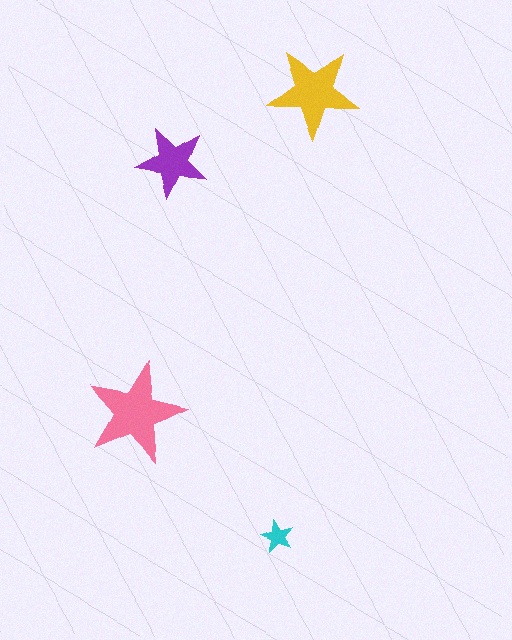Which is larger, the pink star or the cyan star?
The pink one.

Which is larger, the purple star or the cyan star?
The purple one.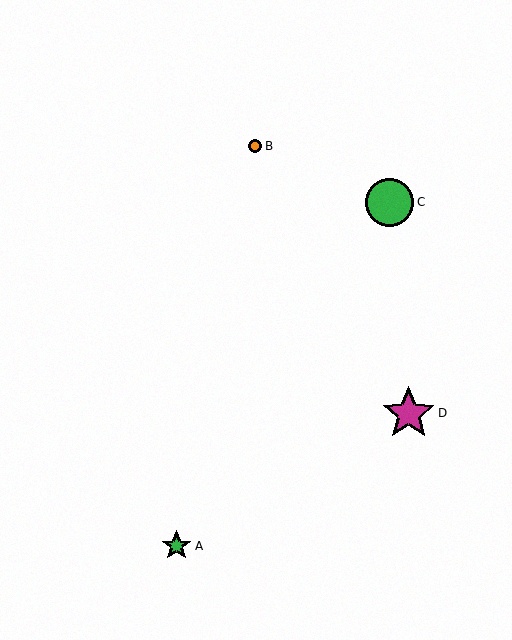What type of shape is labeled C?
Shape C is a green circle.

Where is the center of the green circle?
The center of the green circle is at (390, 202).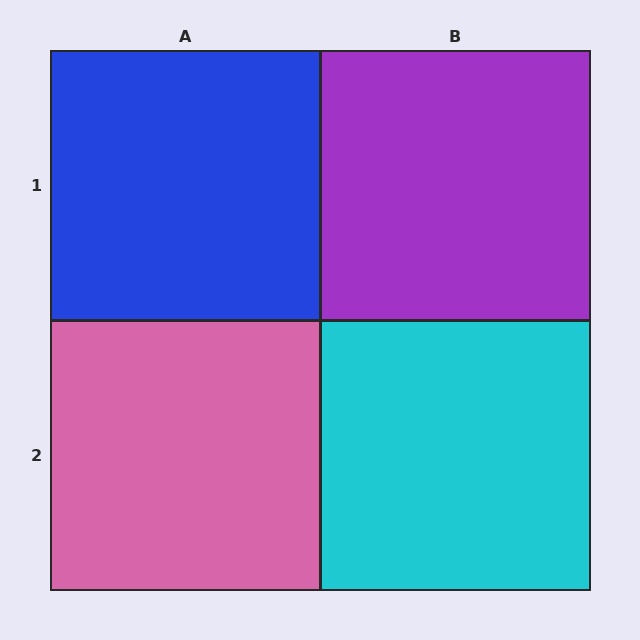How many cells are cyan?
1 cell is cyan.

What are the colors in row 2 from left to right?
Pink, cyan.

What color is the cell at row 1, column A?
Blue.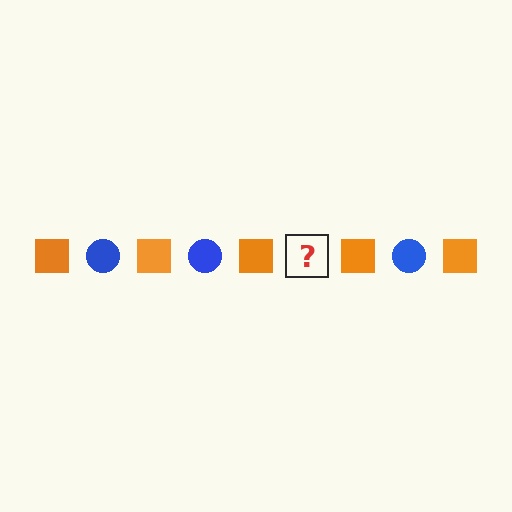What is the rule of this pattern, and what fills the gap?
The rule is that the pattern alternates between orange square and blue circle. The gap should be filled with a blue circle.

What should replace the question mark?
The question mark should be replaced with a blue circle.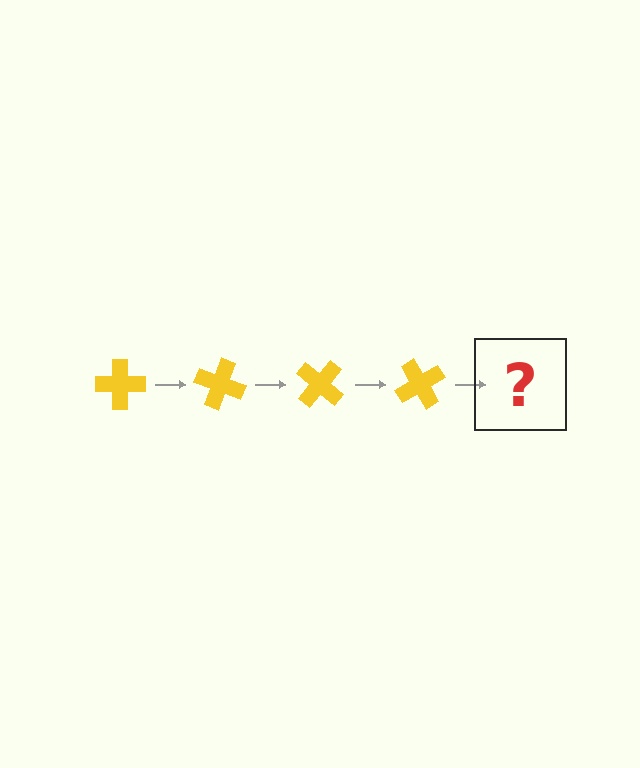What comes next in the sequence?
The next element should be a yellow cross rotated 80 degrees.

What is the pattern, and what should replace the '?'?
The pattern is that the cross rotates 20 degrees each step. The '?' should be a yellow cross rotated 80 degrees.